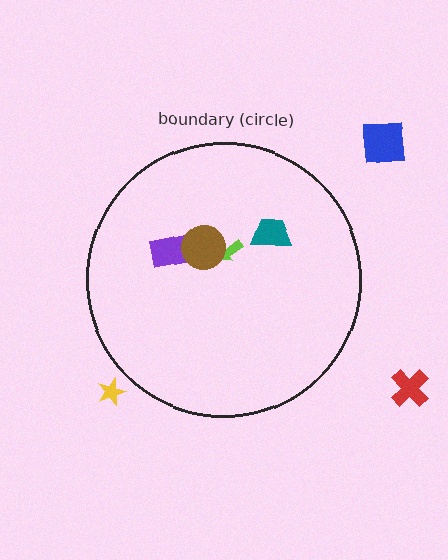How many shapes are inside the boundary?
4 inside, 3 outside.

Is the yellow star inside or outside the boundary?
Outside.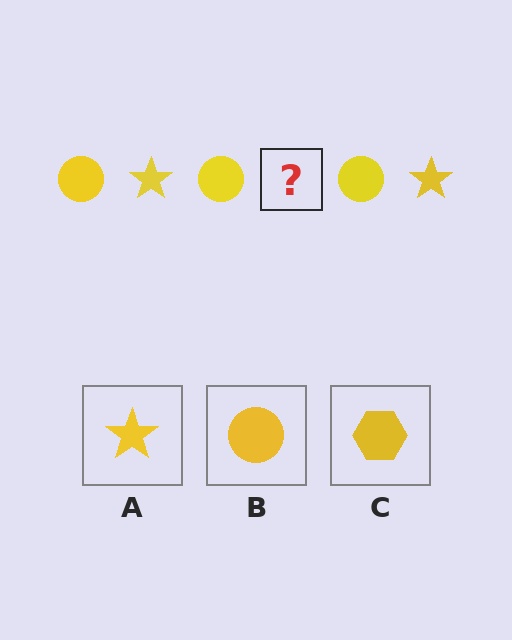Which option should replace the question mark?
Option A.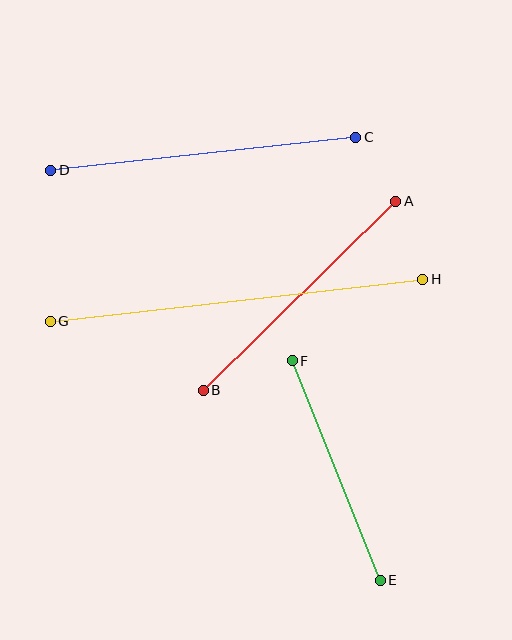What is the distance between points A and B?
The distance is approximately 269 pixels.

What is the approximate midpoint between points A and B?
The midpoint is at approximately (300, 296) pixels.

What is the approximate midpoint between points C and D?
The midpoint is at approximately (203, 154) pixels.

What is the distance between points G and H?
The distance is approximately 375 pixels.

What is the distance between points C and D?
The distance is approximately 307 pixels.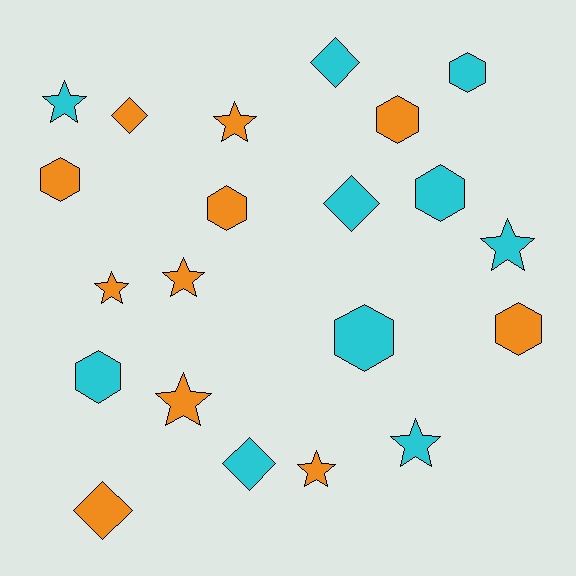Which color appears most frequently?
Orange, with 11 objects.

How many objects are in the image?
There are 21 objects.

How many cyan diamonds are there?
There are 3 cyan diamonds.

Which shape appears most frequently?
Star, with 8 objects.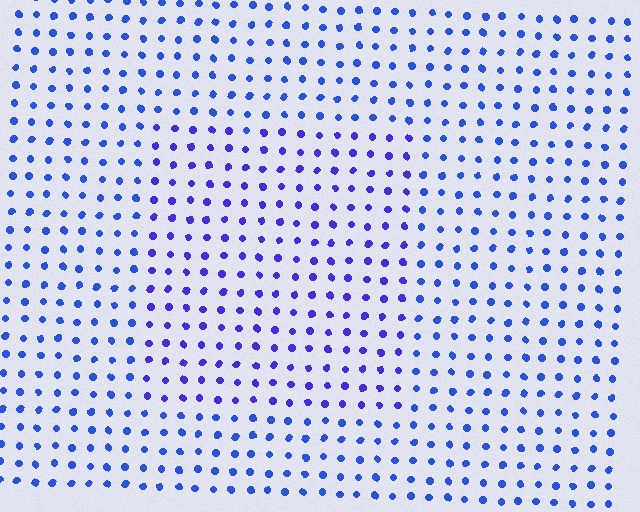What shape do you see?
I see a rectangle.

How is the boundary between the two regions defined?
The boundary is defined purely by a slight shift in hue (about 25 degrees). Spacing, size, and orientation are identical on both sides.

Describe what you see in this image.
The image is filled with small blue elements in a uniform arrangement. A rectangle-shaped region is visible where the elements are tinted to a slightly different hue, forming a subtle color boundary.